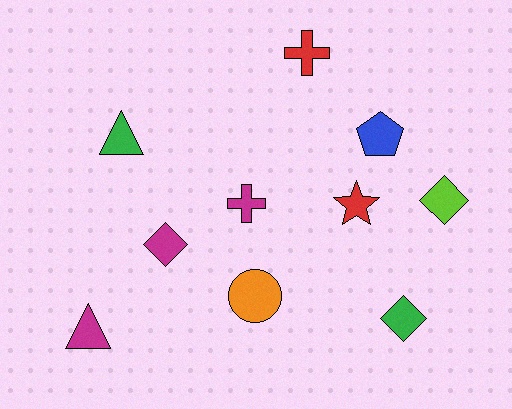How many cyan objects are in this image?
There are no cyan objects.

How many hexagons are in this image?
There are no hexagons.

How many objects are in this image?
There are 10 objects.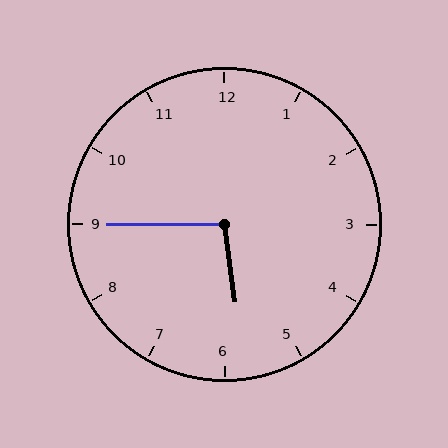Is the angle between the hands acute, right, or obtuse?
It is obtuse.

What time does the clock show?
5:45.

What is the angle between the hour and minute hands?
Approximately 98 degrees.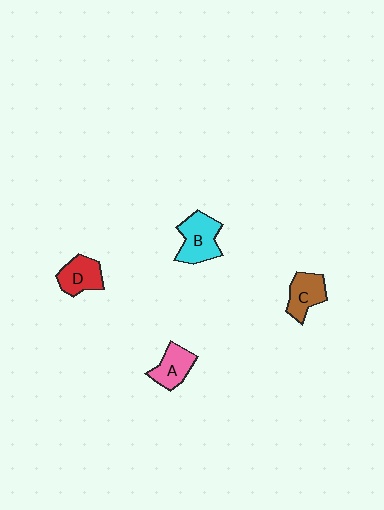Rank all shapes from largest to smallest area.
From largest to smallest: B (cyan), C (brown), D (red), A (pink).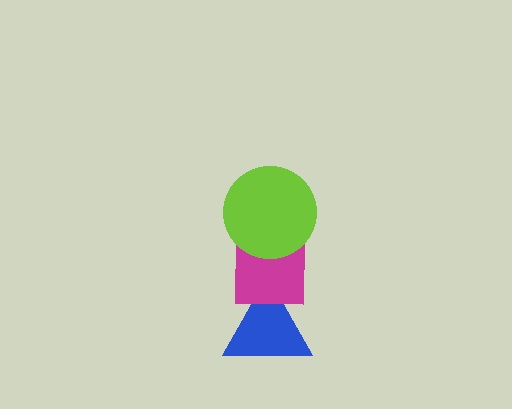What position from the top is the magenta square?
The magenta square is 2nd from the top.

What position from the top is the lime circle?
The lime circle is 1st from the top.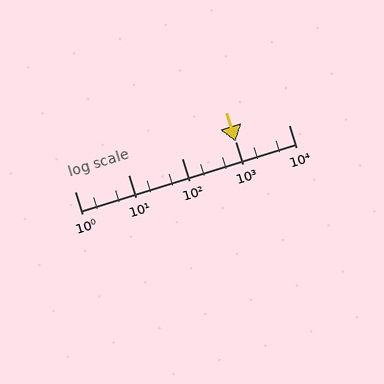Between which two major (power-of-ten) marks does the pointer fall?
The pointer is between 1000 and 10000.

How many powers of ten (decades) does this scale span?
The scale spans 4 decades, from 1 to 10000.